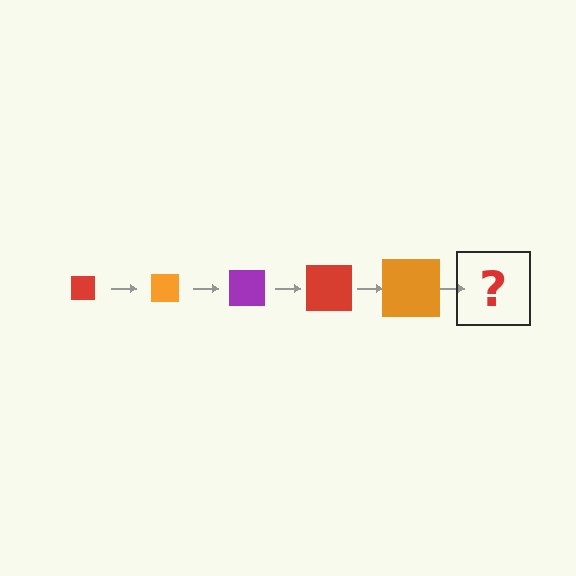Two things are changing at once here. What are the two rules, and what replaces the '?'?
The two rules are that the square grows larger each step and the color cycles through red, orange, and purple. The '?' should be a purple square, larger than the previous one.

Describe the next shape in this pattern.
It should be a purple square, larger than the previous one.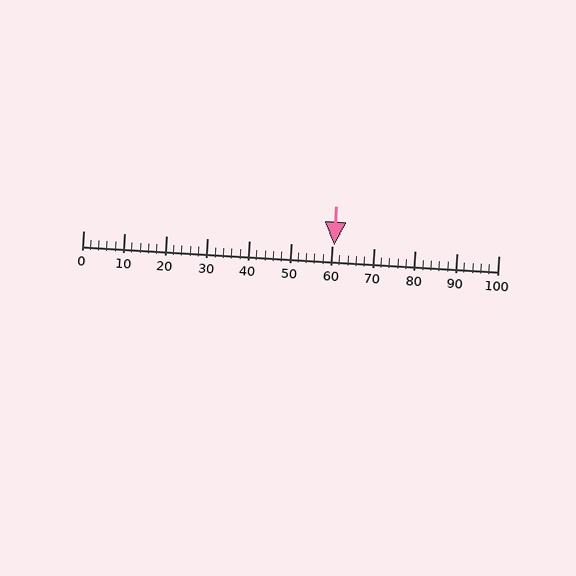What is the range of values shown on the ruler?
The ruler shows values from 0 to 100.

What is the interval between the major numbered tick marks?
The major tick marks are spaced 10 units apart.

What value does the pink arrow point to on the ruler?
The pink arrow points to approximately 60.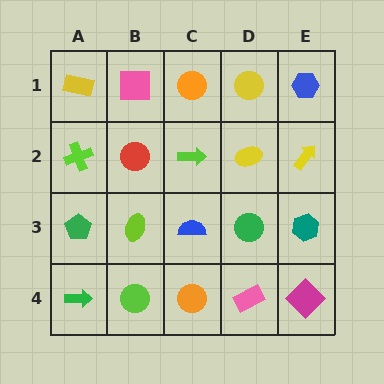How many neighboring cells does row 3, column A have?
3.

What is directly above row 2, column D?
A yellow circle.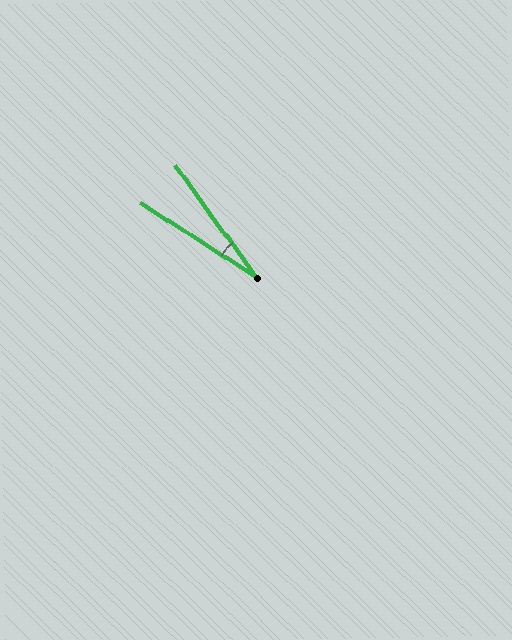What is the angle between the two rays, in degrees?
Approximately 21 degrees.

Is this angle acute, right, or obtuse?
It is acute.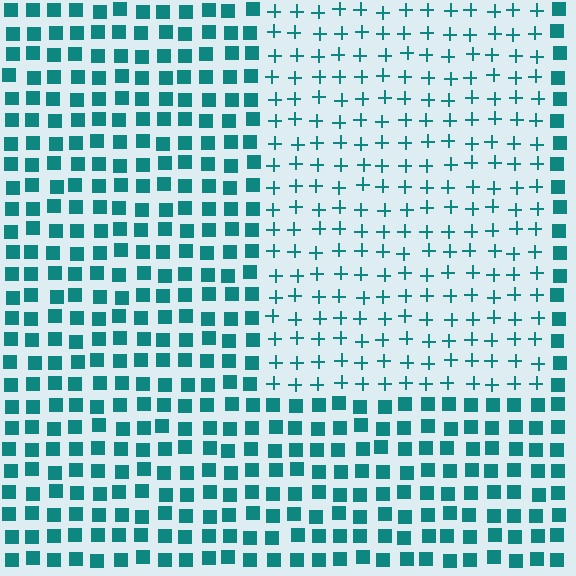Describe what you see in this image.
The image is filled with small teal elements arranged in a uniform grid. A rectangle-shaped region contains plus signs, while the surrounding area contains squares. The boundary is defined purely by the change in element shape.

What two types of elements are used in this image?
The image uses plus signs inside the rectangle region and squares outside it.